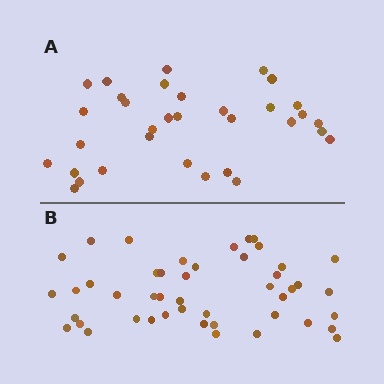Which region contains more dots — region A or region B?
Region B (the bottom region) has more dots.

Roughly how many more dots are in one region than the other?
Region B has approximately 15 more dots than region A.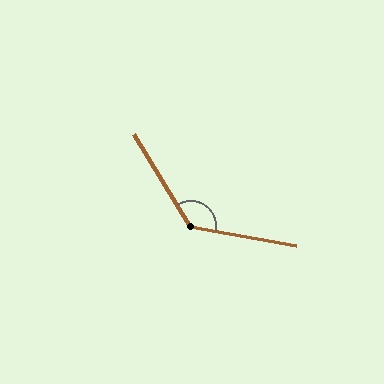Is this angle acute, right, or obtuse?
It is obtuse.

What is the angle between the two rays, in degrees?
Approximately 132 degrees.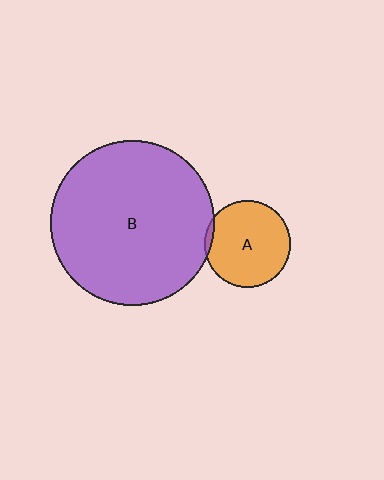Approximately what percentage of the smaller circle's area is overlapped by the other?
Approximately 5%.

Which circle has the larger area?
Circle B (purple).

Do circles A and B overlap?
Yes.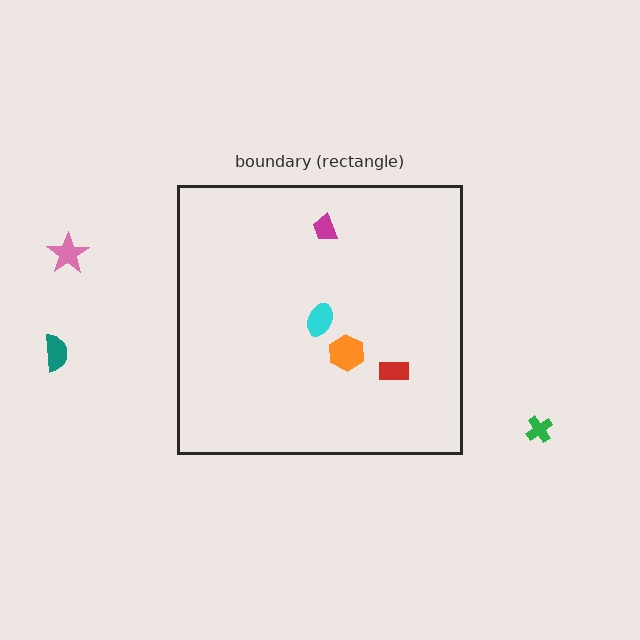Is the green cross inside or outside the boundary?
Outside.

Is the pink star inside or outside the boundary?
Outside.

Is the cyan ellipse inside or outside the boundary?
Inside.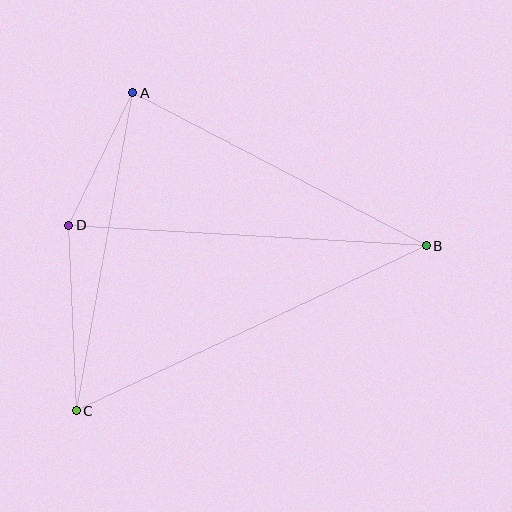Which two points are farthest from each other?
Points B and C are farthest from each other.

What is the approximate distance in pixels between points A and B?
The distance between A and B is approximately 331 pixels.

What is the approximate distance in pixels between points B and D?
The distance between B and D is approximately 358 pixels.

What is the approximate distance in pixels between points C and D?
The distance between C and D is approximately 186 pixels.